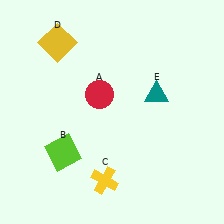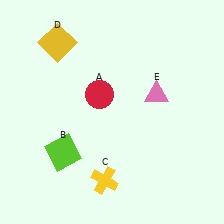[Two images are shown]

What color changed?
The triangle (E) changed from teal in Image 1 to pink in Image 2.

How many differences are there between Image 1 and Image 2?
There is 1 difference between the two images.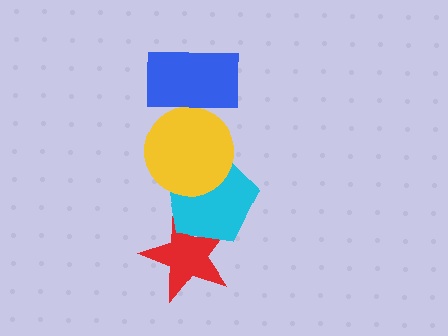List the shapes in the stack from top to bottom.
From top to bottom: the blue rectangle, the yellow circle, the cyan pentagon, the red star.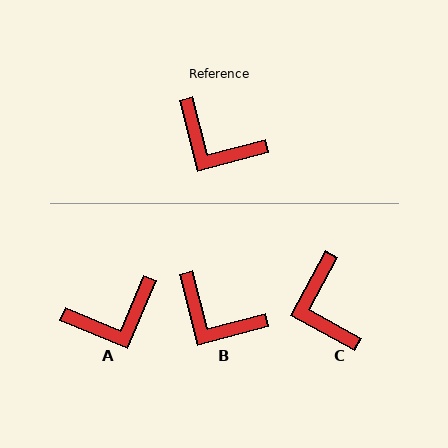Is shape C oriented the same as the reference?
No, it is off by about 43 degrees.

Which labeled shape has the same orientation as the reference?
B.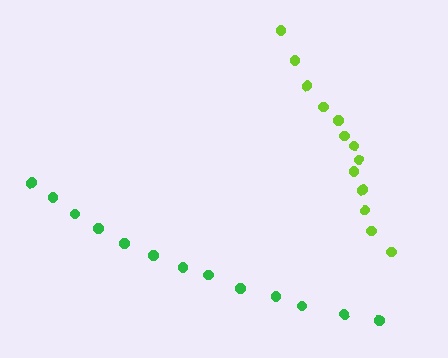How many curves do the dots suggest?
There are 2 distinct paths.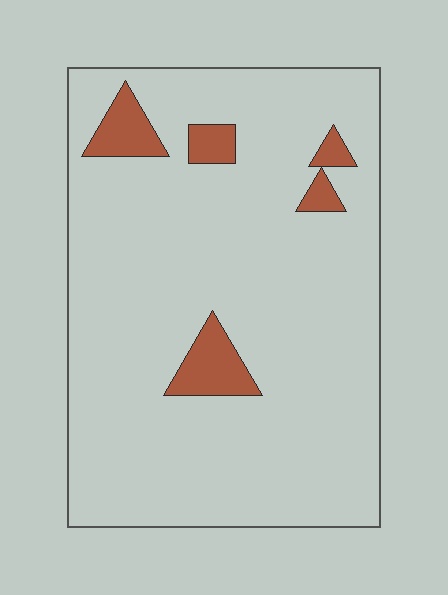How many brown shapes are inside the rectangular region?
5.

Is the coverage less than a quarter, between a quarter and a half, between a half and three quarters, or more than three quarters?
Less than a quarter.